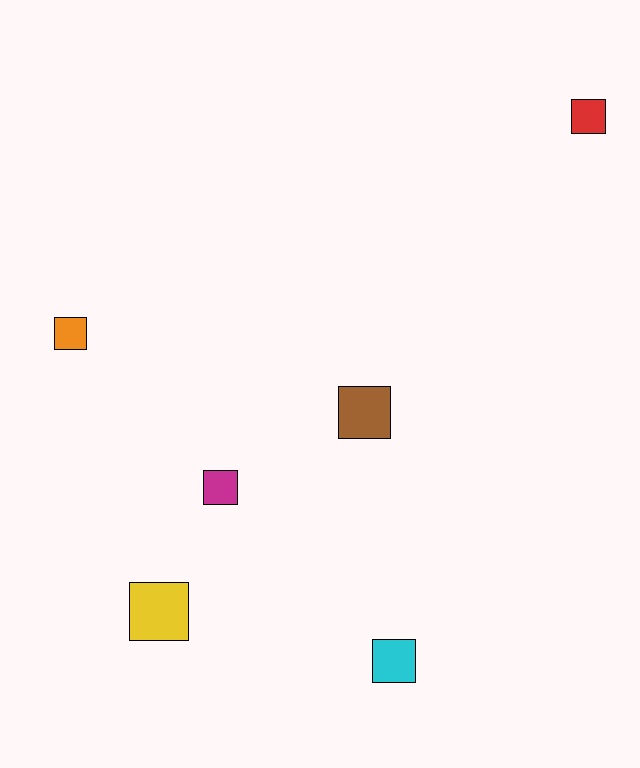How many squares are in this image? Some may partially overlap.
There are 6 squares.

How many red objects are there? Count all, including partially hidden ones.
There is 1 red object.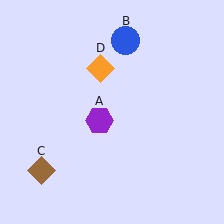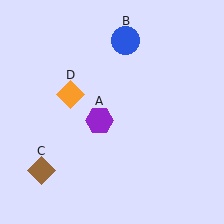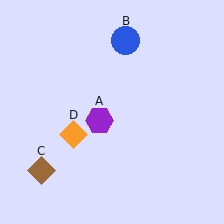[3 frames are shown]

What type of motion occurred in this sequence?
The orange diamond (object D) rotated counterclockwise around the center of the scene.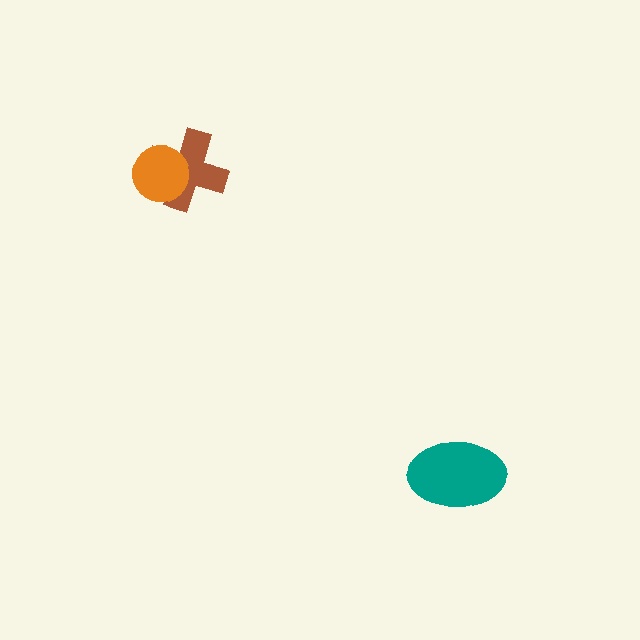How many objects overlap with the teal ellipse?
0 objects overlap with the teal ellipse.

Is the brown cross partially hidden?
Yes, it is partially covered by another shape.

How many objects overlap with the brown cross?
1 object overlaps with the brown cross.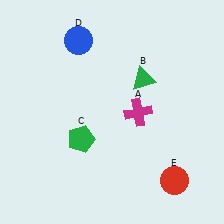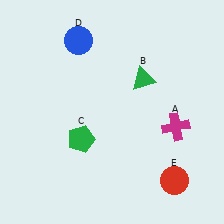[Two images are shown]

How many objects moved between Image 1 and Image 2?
1 object moved between the two images.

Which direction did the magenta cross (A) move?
The magenta cross (A) moved right.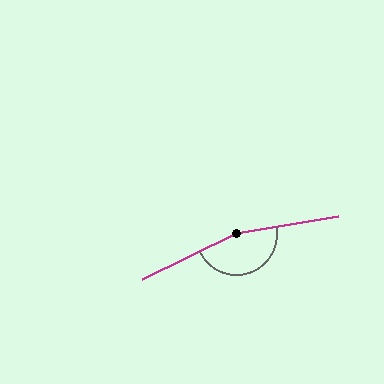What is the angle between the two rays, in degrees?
Approximately 164 degrees.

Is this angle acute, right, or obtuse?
It is obtuse.